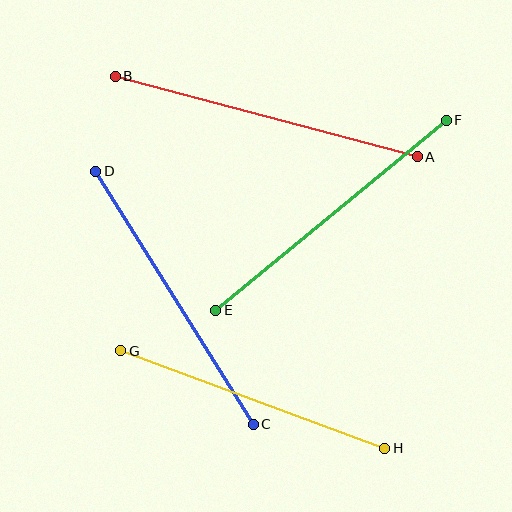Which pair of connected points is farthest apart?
Points A and B are farthest apart.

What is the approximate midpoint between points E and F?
The midpoint is at approximately (331, 215) pixels.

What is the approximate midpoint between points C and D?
The midpoint is at approximately (175, 298) pixels.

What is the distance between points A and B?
The distance is approximately 313 pixels.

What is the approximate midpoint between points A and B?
The midpoint is at approximately (266, 116) pixels.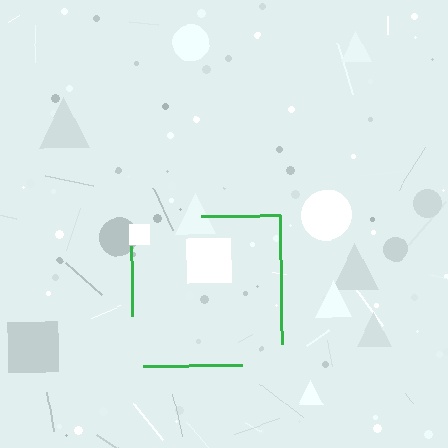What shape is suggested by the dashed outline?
The dashed outline suggests a square.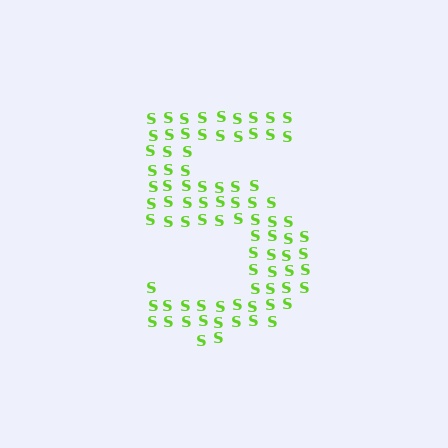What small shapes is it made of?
It is made of small letter S's.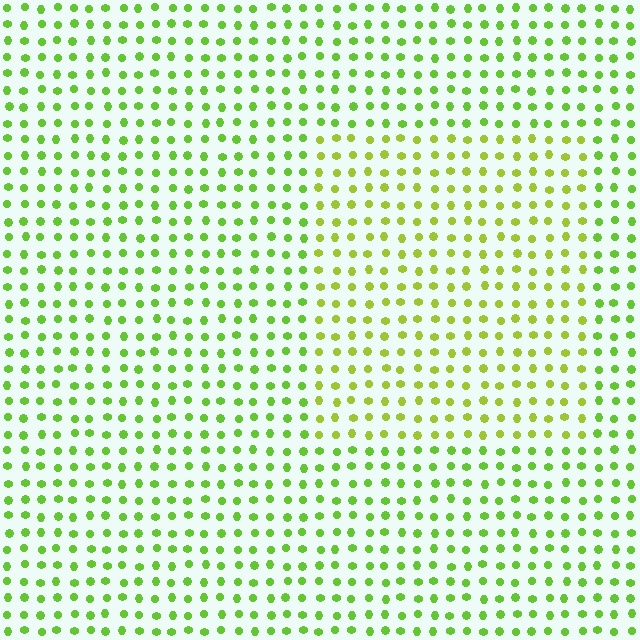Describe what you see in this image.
The image is filled with small lime elements in a uniform arrangement. A rectangle-shaped region is visible where the elements are tinted to a slightly different hue, forming a subtle color boundary.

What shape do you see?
I see a rectangle.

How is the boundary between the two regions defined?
The boundary is defined purely by a slight shift in hue (about 23 degrees). Spacing, size, and orientation are identical on both sides.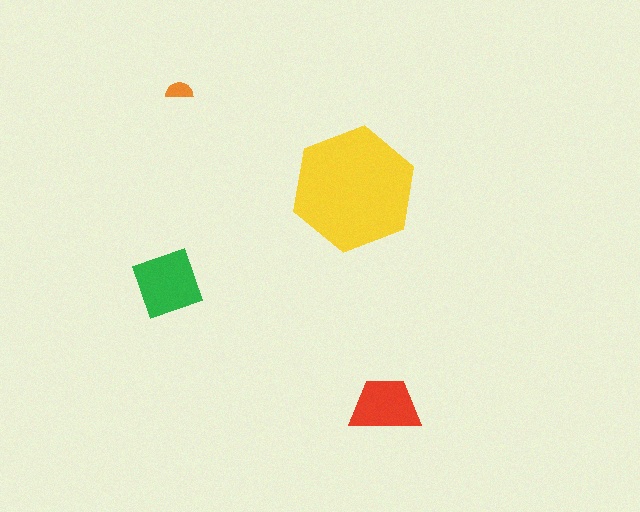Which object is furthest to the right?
The red trapezoid is rightmost.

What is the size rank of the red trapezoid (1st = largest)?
3rd.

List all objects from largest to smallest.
The yellow hexagon, the green diamond, the red trapezoid, the orange semicircle.